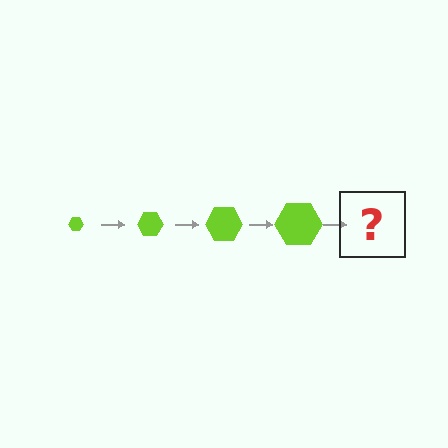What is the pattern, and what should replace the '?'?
The pattern is that the hexagon gets progressively larger each step. The '?' should be a lime hexagon, larger than the previous one.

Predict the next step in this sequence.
The next step is a lime hexagon, larger than the previous one.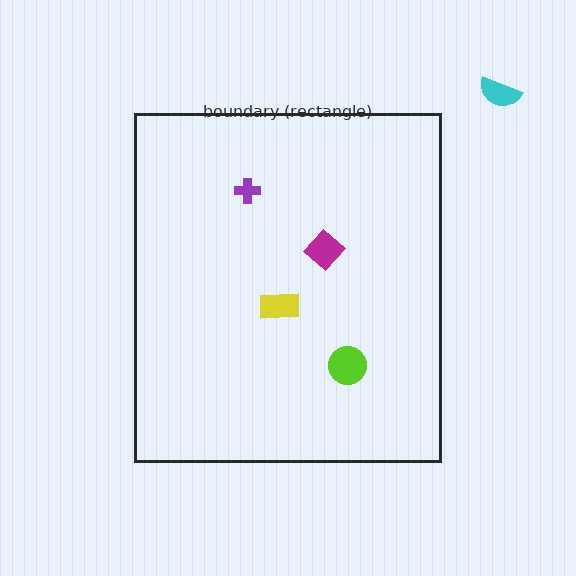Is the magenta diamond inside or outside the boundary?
Inside.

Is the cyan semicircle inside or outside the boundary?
Outside.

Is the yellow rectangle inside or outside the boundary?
Inside.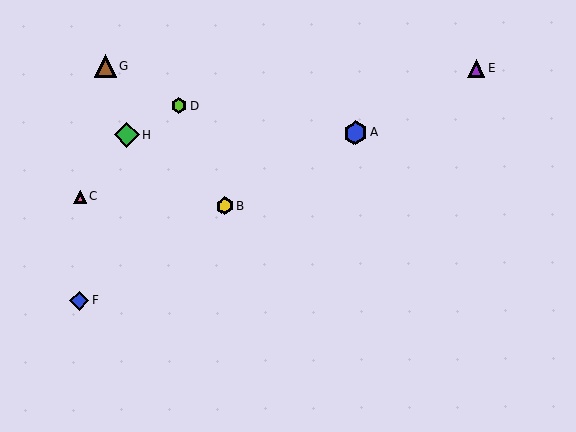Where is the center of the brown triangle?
The center of the brown triangle is at (105, 66).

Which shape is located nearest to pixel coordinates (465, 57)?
The purple triangle (labeled E) at (476, 68) is nearest to that location.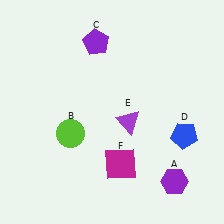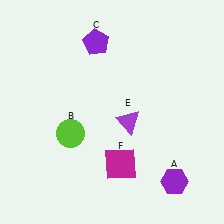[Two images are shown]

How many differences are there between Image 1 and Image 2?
There is 1 difference between the two images.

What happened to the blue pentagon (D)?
The blue pentagon (D) was removed in Image 2. It was in the bottom-right area of Image 1.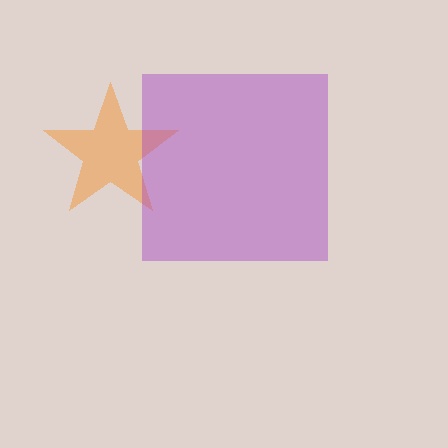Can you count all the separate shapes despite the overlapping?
Yes, there are 2 separate shapes.